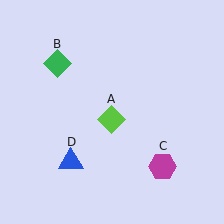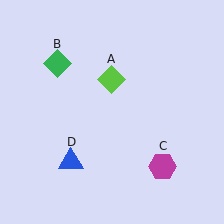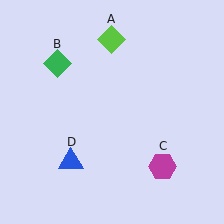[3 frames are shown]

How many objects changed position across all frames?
1 object changed position: lime diamond (object A).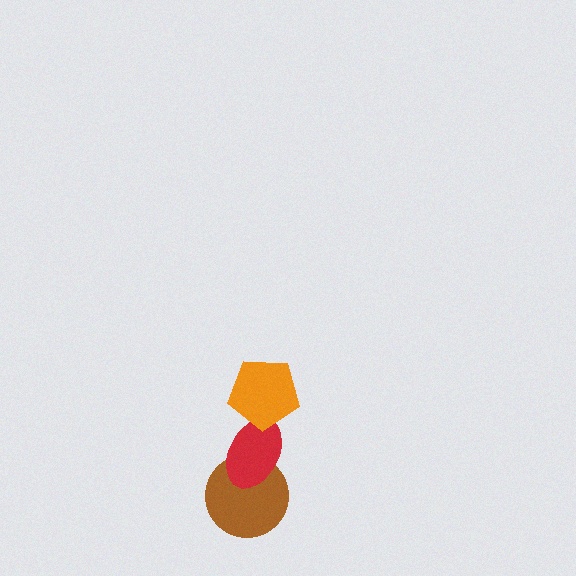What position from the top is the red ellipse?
The red ellipse is 2nd from the top.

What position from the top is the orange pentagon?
The orange pentagon is 1st from the top.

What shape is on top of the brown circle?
The red ellipse is on top of the brown circle.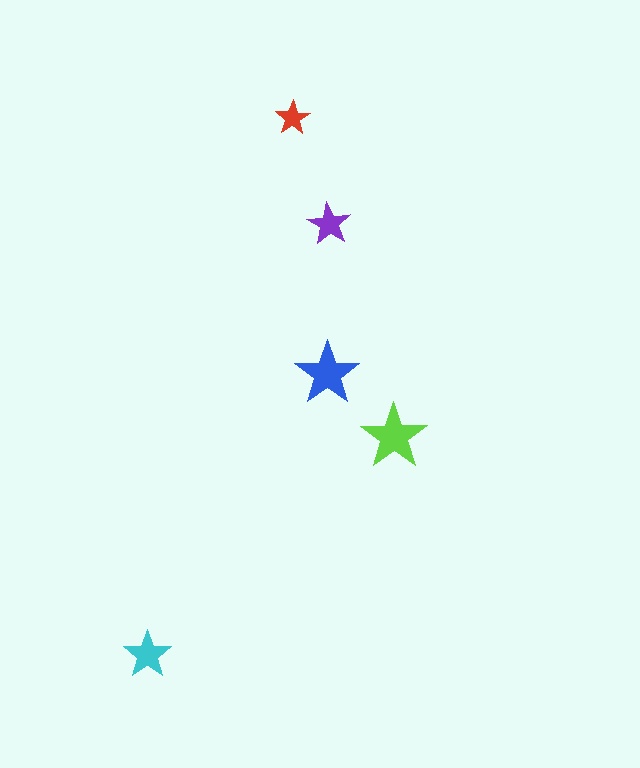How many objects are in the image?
There are 5 objects in the image.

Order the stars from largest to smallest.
the lime one, the blue one, the cyan one, the purple one, the red one.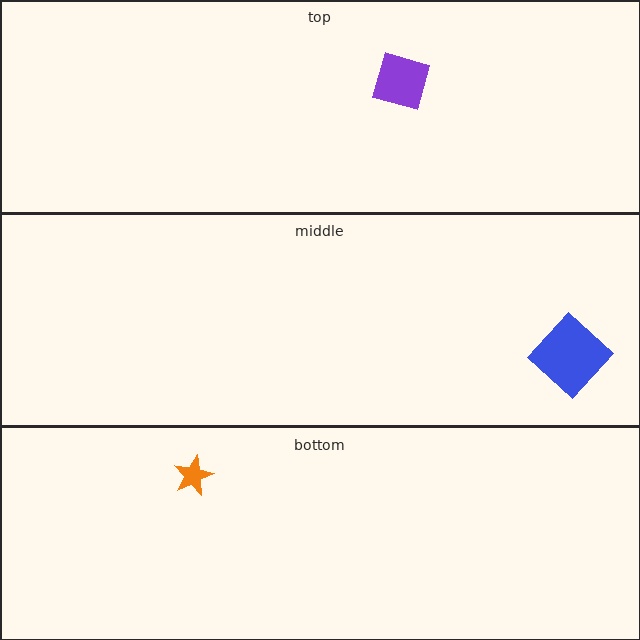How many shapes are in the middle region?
1.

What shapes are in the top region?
The purple diamond.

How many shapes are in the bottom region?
1.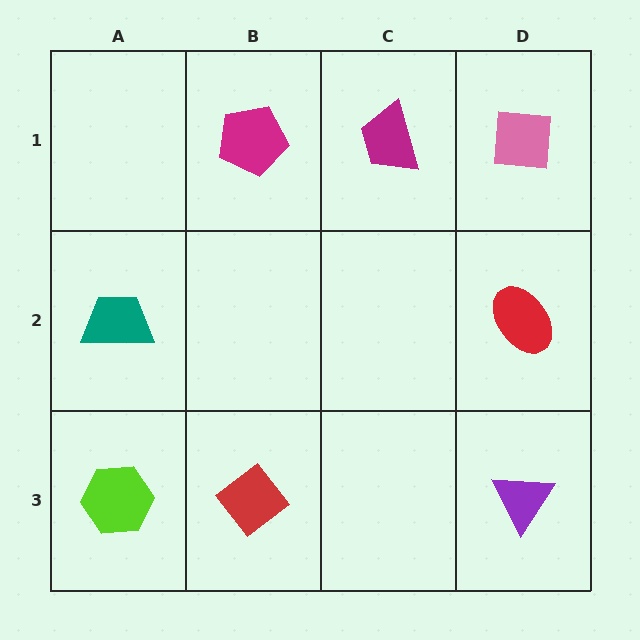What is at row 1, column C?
A magenta trapezoid.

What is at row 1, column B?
A magenta pentagon.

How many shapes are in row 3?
3 shapes.